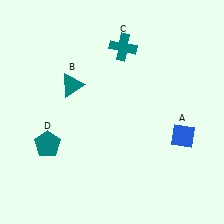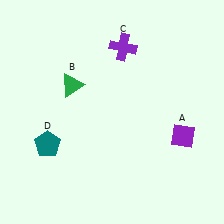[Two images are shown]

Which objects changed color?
A changed from blue to purple. B changed from teal to green. C changed from teal to purple.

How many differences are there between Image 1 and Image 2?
There are 3 differences between the two images.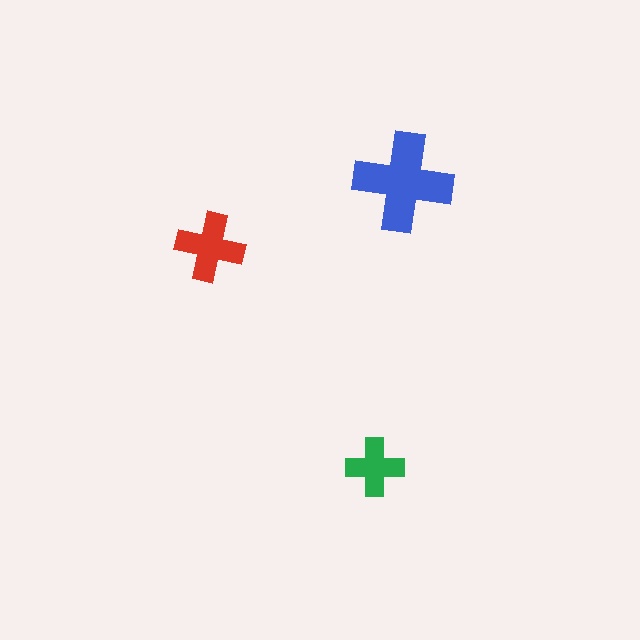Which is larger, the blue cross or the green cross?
The blue one.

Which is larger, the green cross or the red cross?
The red one.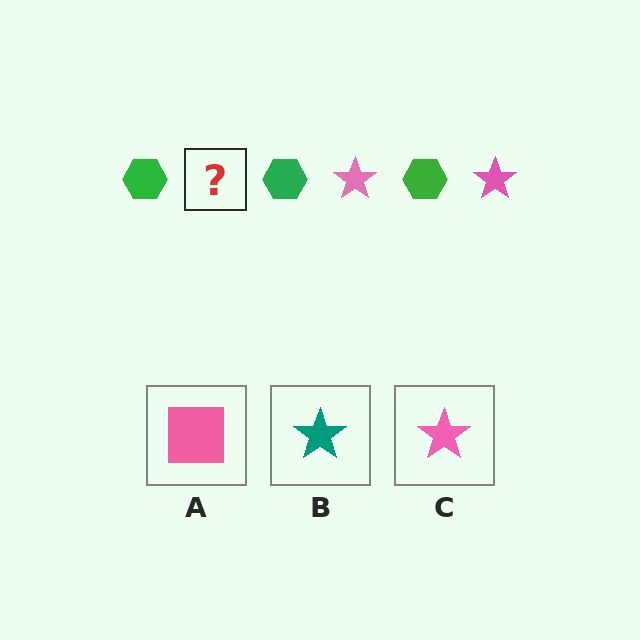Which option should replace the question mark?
Option C.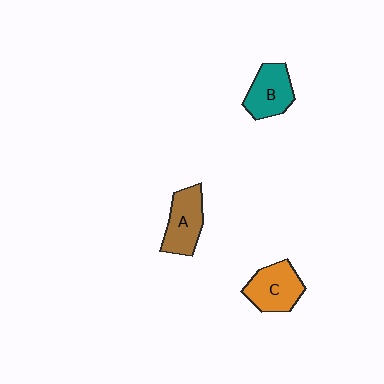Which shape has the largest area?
Shape C (orange).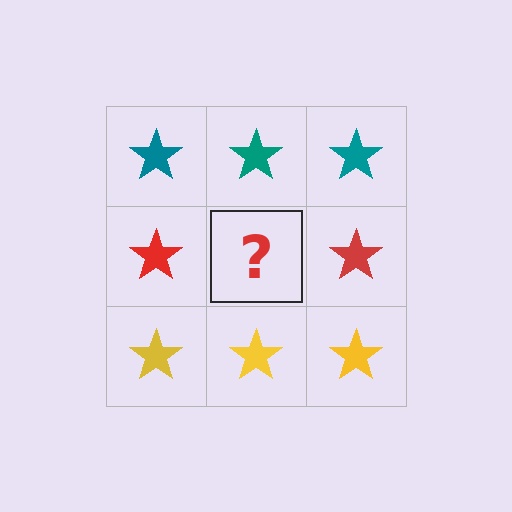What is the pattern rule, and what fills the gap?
The rule is that each row has a consistent color. The gap should be filled with a red star.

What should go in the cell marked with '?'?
The missing cell should contain a red star.